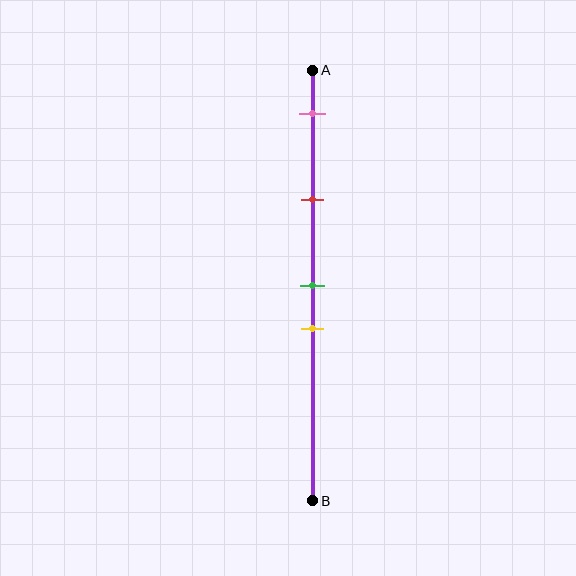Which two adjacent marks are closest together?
The green and yellow marks are the closest adjacent pair.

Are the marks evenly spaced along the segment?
No, the marks are not evenly spaced.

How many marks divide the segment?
There are 4 marks dividing the segment.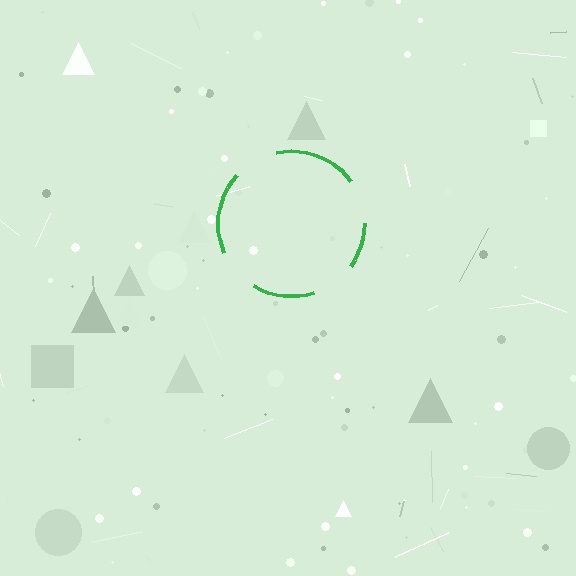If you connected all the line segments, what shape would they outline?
They would outline a circle.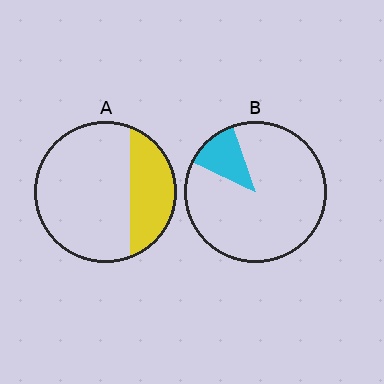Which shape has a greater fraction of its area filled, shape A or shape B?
Shape A.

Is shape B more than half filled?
No.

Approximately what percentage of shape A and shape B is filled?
A is approximately 30% and B is approximately 15%.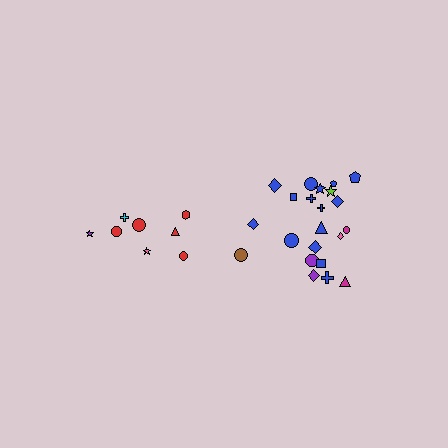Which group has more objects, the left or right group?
The right group.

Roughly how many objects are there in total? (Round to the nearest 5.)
Roughly 30 objects in total.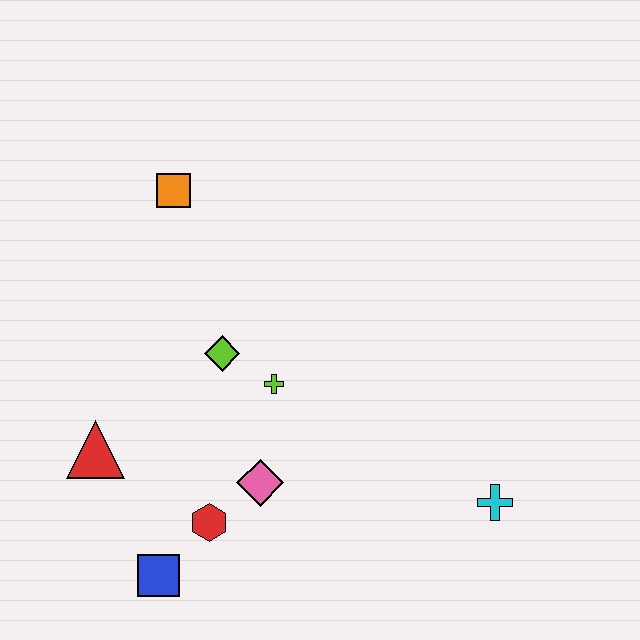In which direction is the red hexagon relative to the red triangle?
The red hexagon is to the right of the red triangle.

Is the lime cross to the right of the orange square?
Yes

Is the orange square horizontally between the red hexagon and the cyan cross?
No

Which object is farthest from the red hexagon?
The orange square is farthest from the red hexagon.